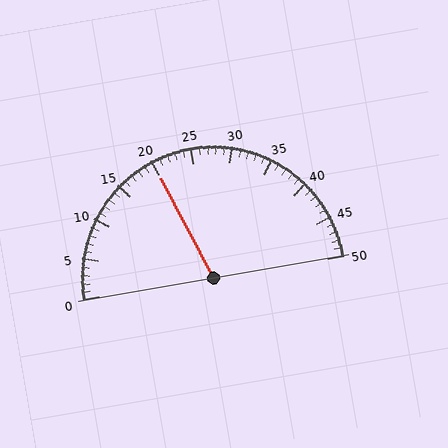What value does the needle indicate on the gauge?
The needle indicates approximately 20.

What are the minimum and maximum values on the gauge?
The gauge ranges from 0 to 50.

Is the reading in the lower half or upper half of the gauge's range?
The reading is in the lower half of the range (0 to 50).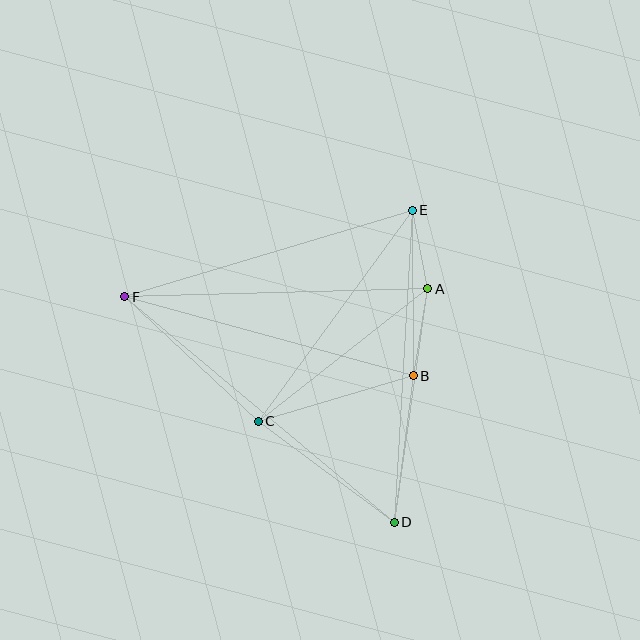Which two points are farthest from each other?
Points D and F are farthest from each other.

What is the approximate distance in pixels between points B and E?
The distance between B and E is approximately 165 pixels.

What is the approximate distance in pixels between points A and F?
The distance between A and F is approximately 303 pixels.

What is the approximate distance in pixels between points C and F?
The distance between C and F is approximately 183 pixels.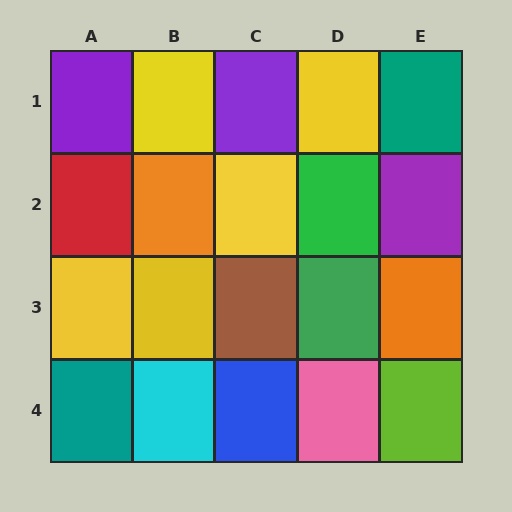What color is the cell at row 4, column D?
Pink.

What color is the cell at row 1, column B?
Yellow.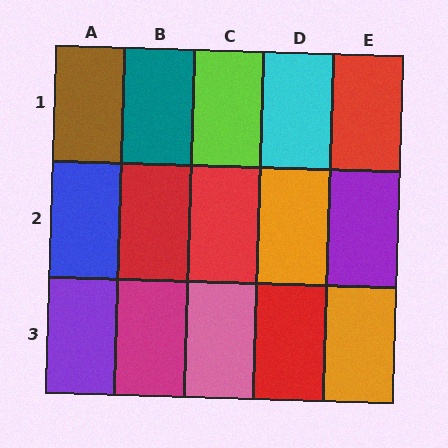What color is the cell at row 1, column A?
Brown.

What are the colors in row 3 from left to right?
Purple, magenta, pink, red, orange.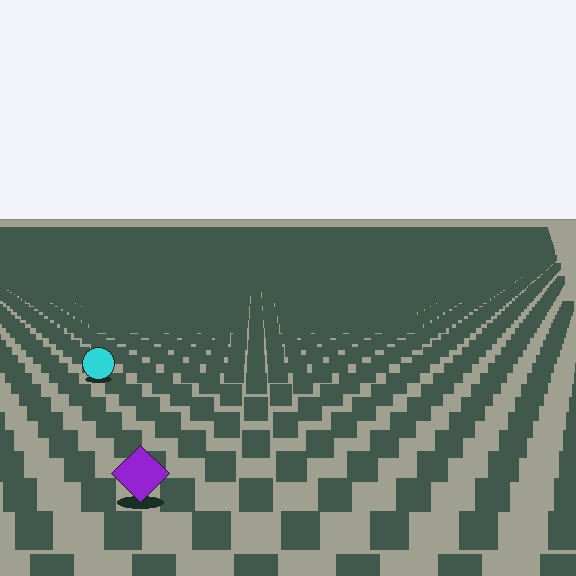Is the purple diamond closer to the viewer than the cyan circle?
Yes. The purple diamond is closer — you can tell from the texture gradient: the ground texture is coarser near it.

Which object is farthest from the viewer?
The cyan circle is farthest from the viewer. It appears smaller and the ground texture around it is denser.